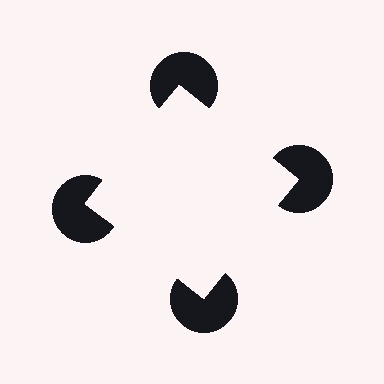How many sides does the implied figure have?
4 sides.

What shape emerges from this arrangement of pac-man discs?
An illusory square — its edges are inferred from the aligned wedge cuts in the pac-man discs, not physically drawn.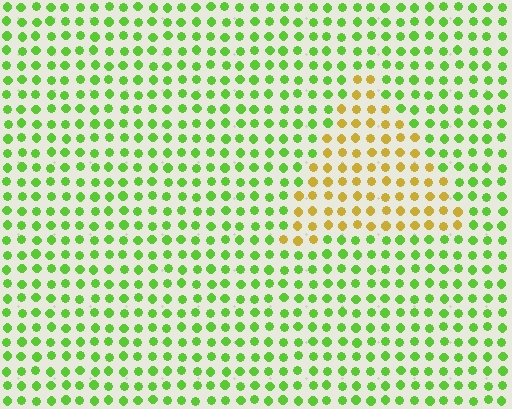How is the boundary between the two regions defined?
The boundary is defined purely by a slight shift in hue (about 57 degrees). Spacing, size, and orientation are identical on both sides.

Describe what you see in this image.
The image is filled with small lime elements in a uniform arrangement. A triangle-shaped region is visible where the elements are tinted to a slightly different hue, forming a subtle color boundary.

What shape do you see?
I see a triangle.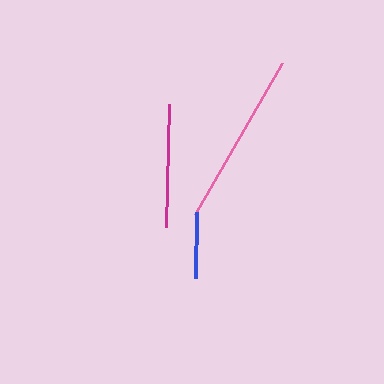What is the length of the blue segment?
The blue segment is approximately 66 pixels long.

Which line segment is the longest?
The pink line is the longest at approximately 174 pixels.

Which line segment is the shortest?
The blue line is the shortest at approximately 66 pixels.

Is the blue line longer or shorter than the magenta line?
The magenta line is longer than the blue line.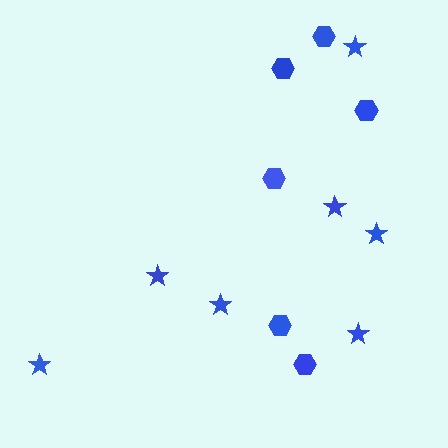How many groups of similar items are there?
There are 2 groups: one group of stars (7) and one group of hexagons (6).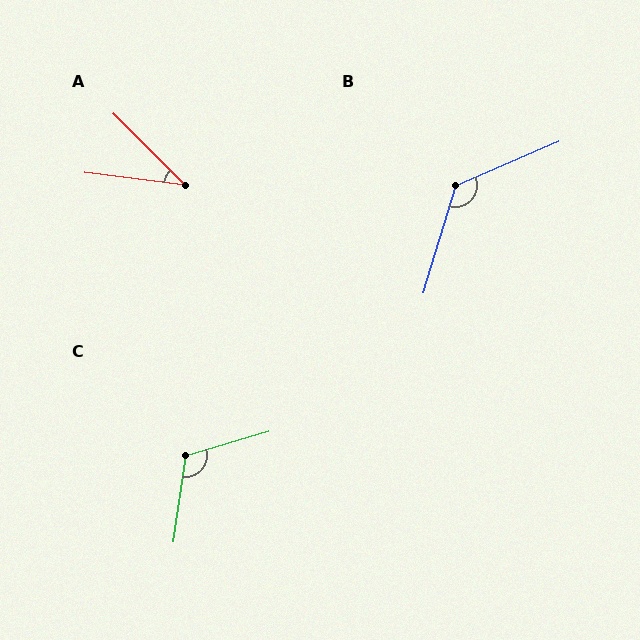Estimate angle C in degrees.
Approximately 114 degrees.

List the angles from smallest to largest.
A (38°), C (114°), B (130°).